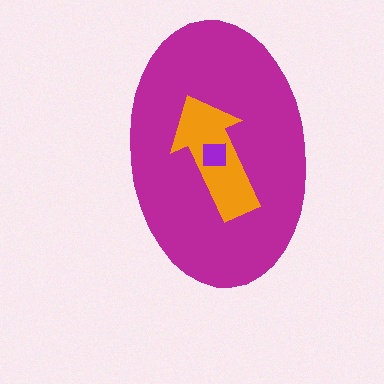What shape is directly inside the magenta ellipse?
The orange arrow.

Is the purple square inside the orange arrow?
Yes.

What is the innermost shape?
The purple square.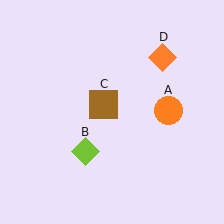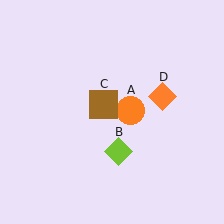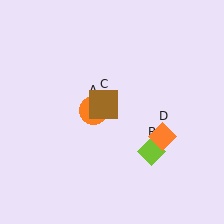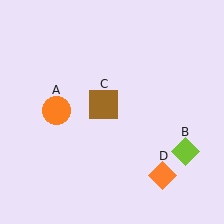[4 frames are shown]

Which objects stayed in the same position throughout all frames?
Brown square (object C) remained stationary.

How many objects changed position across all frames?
3 objects changed position: orange circle (object A), lime diamond (object B), orange diamond (object D).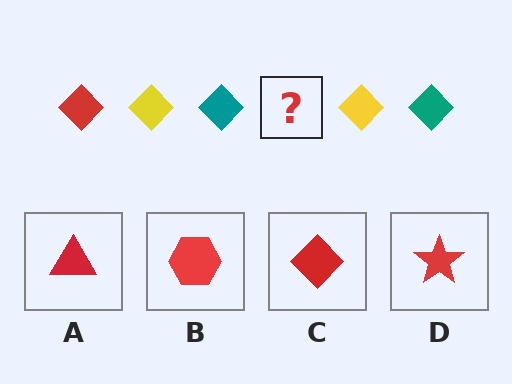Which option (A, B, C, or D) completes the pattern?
C.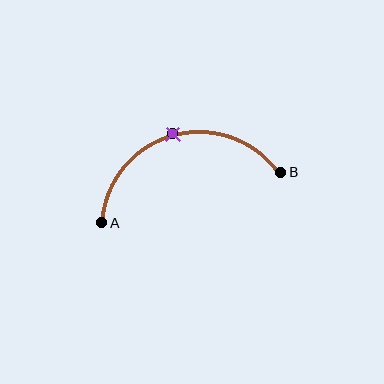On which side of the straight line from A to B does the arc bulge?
The arc bulges above the straight line connecting A and B.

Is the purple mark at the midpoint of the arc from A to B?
Yes. The purple mark lies on the arc at equal arc-length from both A and B — it is the arc midpoint.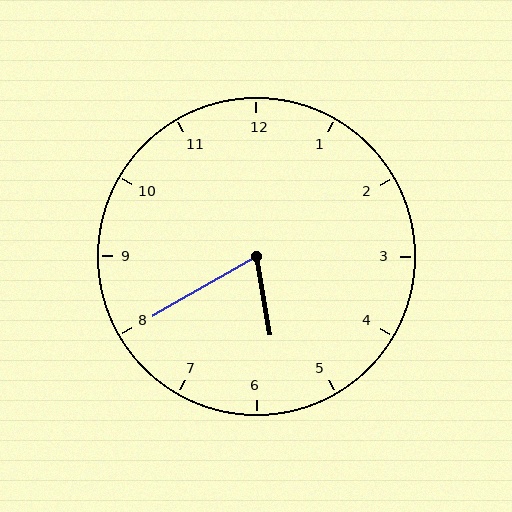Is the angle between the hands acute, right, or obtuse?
It is acute.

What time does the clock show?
5:40.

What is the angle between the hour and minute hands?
Approximately 70 degrees.